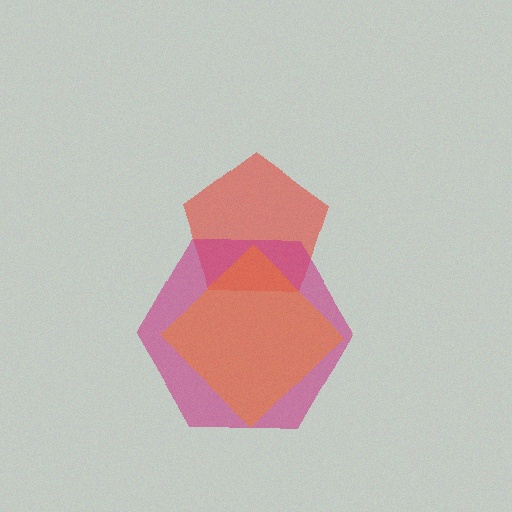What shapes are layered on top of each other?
The layered shapes are: a red pentagon, a magenta hexagon, an orange diamond.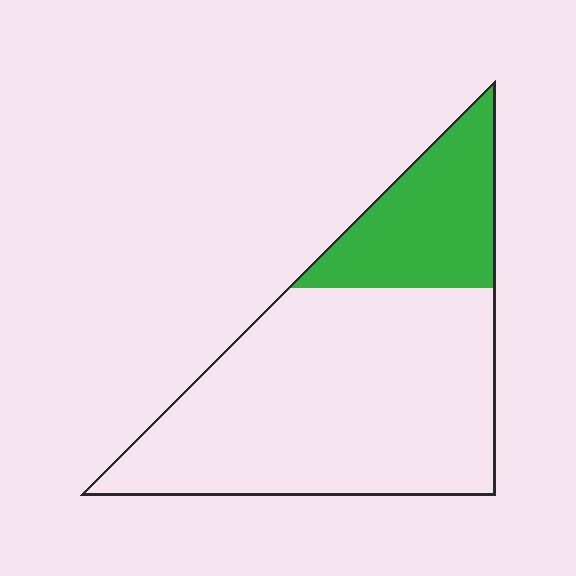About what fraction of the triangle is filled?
About one quarter (1/4).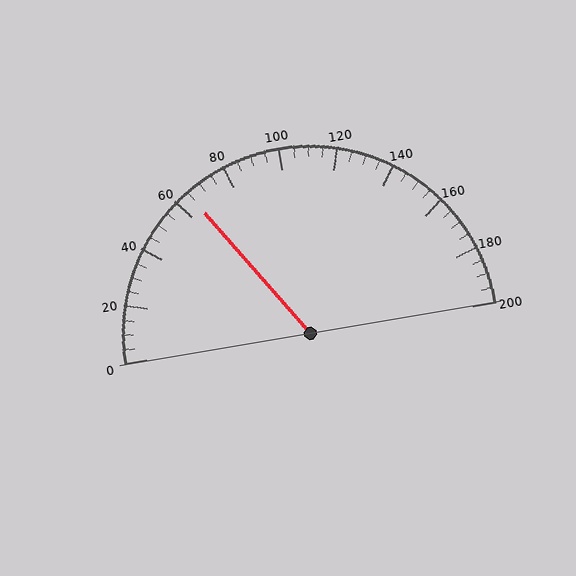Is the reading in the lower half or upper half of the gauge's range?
The reading is in the lower half of the range (0 to 200).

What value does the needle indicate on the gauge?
The needle indicates approximately 65.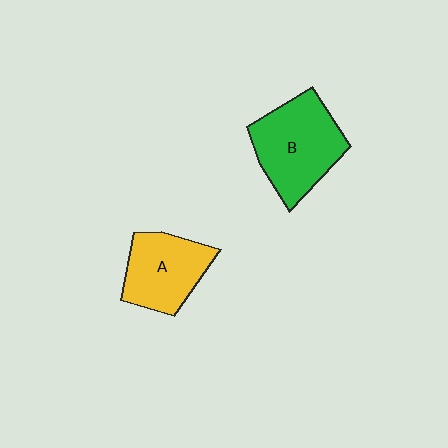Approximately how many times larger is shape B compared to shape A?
Approximately 1.3 times.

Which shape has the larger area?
Shape B (green).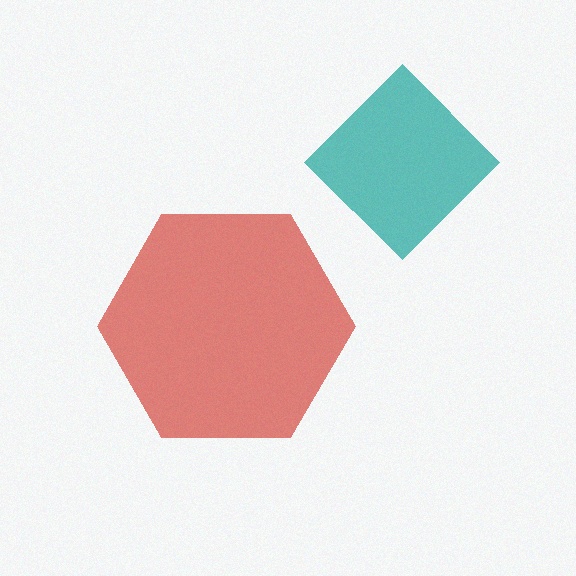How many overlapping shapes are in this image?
There are 2 overlapping shapes in the image.